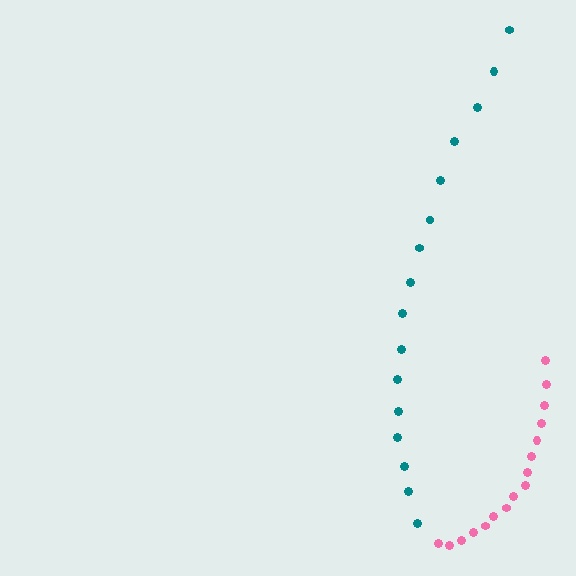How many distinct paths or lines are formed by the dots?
There are 2 distinct paths.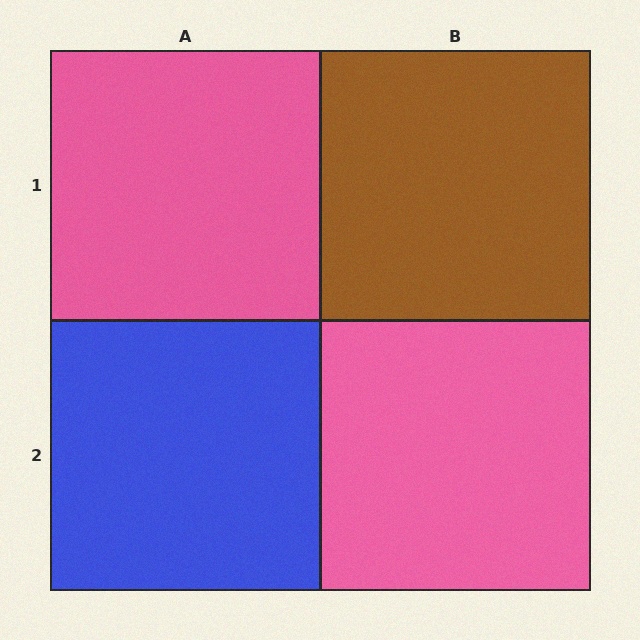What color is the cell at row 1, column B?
Brown.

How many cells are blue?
1 cell is blue.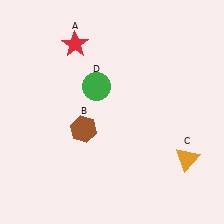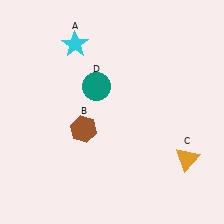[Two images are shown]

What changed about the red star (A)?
In Image 1, A is red. In Image 2, it changed to cyan.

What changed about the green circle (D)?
In Image 1, D is green. In Image 2, it changed to teal.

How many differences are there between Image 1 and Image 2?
There are 2 differences between the two images.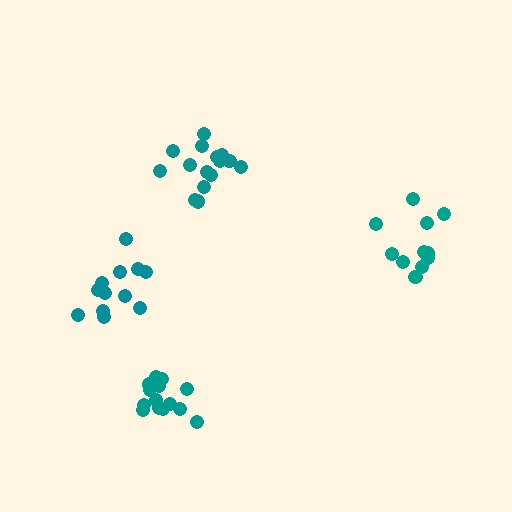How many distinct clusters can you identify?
There are 4 distinct clusters.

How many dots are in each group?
Group 1: 15 dots, Group 2: 12 dots, Group 3: 11 dots, Group 4: 15 dots (53 total).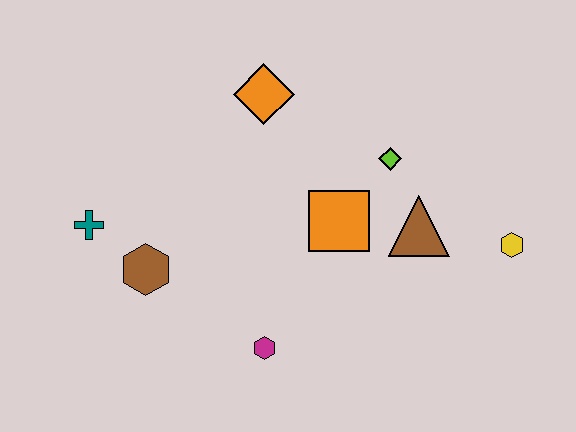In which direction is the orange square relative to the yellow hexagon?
The orange square is to the left of the yellow hexagon.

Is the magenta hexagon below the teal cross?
Yes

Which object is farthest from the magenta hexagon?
The yellow hexagon is farthest from the magenta hexagon.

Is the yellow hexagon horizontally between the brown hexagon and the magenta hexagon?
No